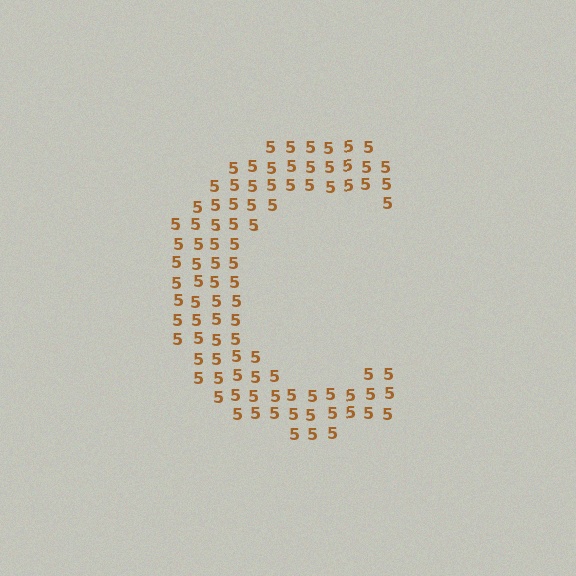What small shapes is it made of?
It is made of small digit 5's.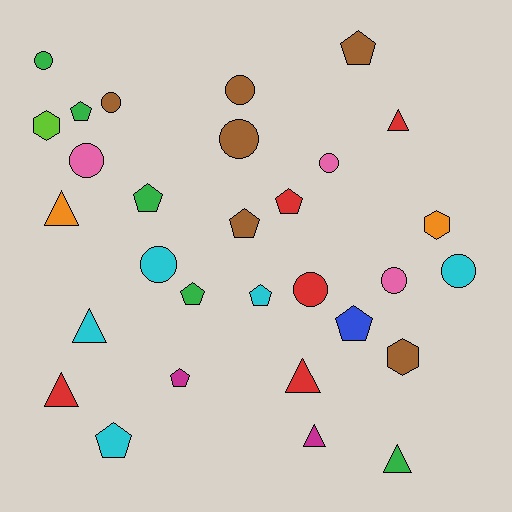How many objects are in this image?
There are 30 objects.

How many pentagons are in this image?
There are 10 pentagons.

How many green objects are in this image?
There are 5 green objects.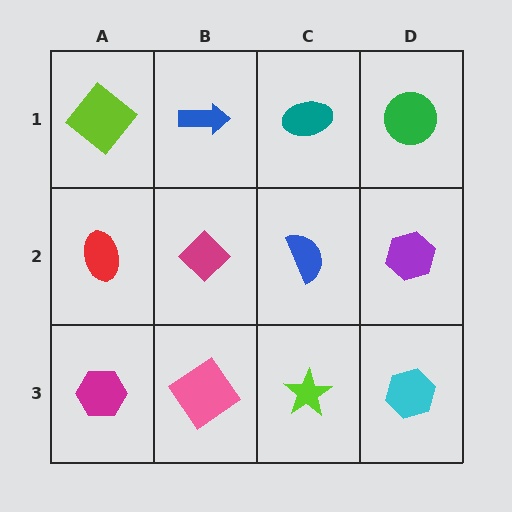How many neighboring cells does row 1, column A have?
2.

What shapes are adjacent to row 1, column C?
A blue semicircle (row 2, column C), a blue arrow (row 1, column B), a green circle (row 1, column D).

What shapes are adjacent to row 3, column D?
A purple hexagon (row 2, column D), a lime star (row 3, column C).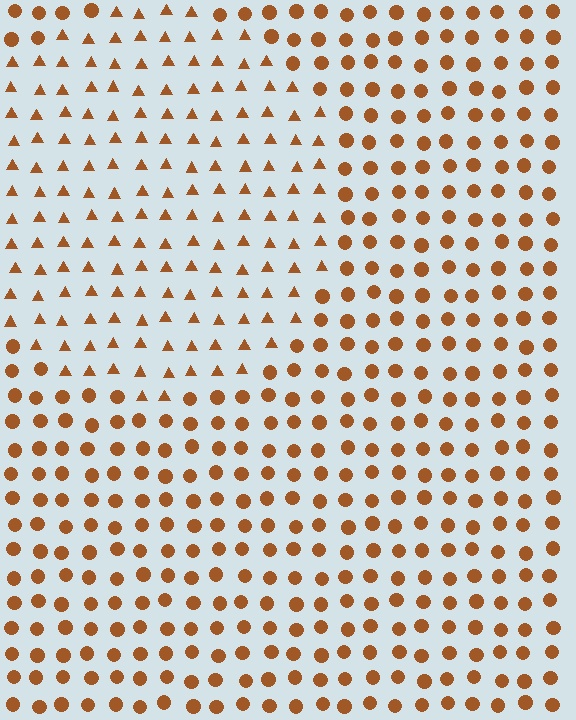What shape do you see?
I see a circle.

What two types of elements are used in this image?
The image uses triangles inside the circle region and circles outside it.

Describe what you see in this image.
The image is filled with small brown elements arranged in a uniform grid. A circle-shaped region contains triangles, while the surrounding area contains circles. The boundary is defined purely by the change in element shape.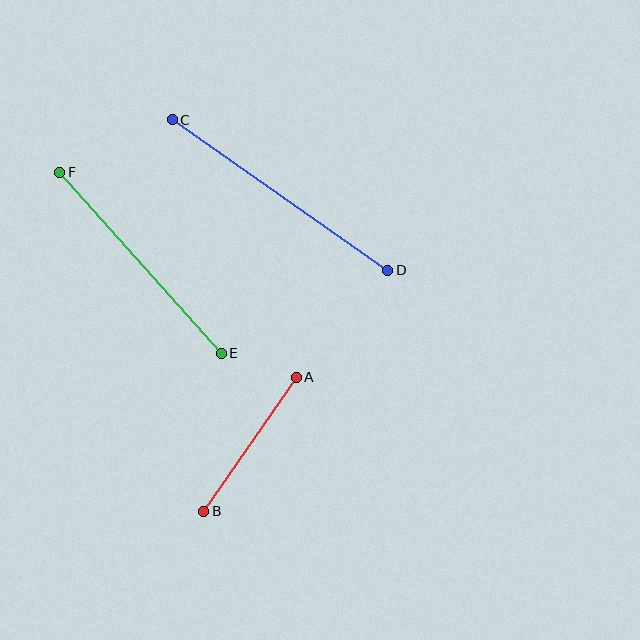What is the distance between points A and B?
The distance is approximately 163 pixels.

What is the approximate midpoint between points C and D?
The midpoint is at approximately (280, 195) pixels.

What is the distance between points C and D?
The distance is approximately 263 pixels.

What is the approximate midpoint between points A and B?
The midpoint is at approximately (250, 444) pixels.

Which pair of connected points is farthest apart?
Points C and D are farthest apart.